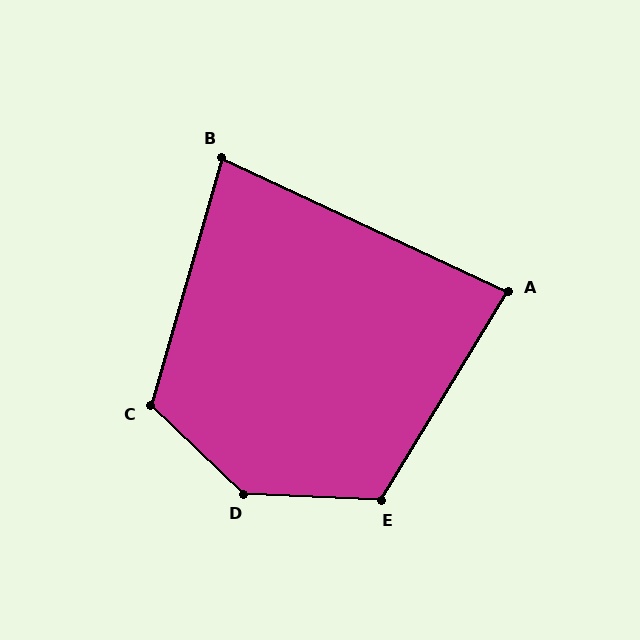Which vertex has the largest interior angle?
D, at approximately 139 degrees.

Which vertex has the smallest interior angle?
B, at approximately 81 degrees.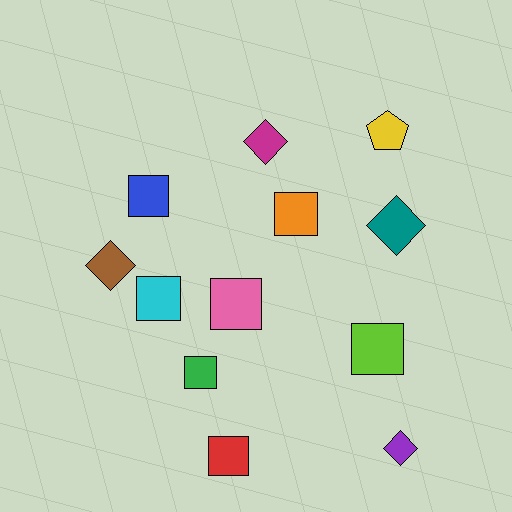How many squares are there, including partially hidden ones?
There are 7 squares.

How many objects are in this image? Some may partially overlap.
There are 12 objects.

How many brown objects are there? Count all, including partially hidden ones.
There is 1 brown object.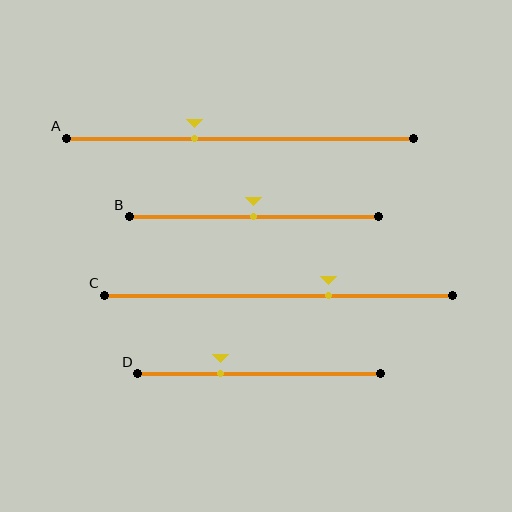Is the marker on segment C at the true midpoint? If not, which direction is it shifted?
No, the marker on segment C is shifted to the right by about 15% of the segment length.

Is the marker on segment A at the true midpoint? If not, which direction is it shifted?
No, the marker on segment A is shifted to the left by about 13% of the segment length.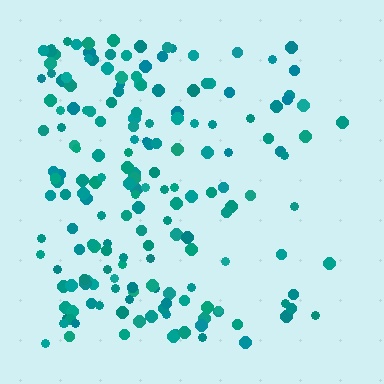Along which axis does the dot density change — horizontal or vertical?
Horizontal.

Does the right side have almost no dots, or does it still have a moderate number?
Still a moderate number, just noticeably fewer than the left.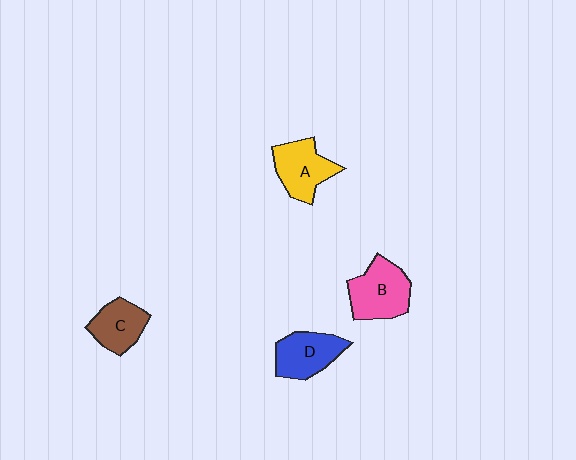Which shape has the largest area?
Shape B (pink).